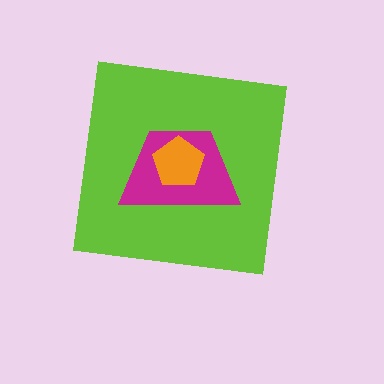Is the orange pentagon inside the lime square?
Yes.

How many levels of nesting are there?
3.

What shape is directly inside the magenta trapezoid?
The orange pentagon.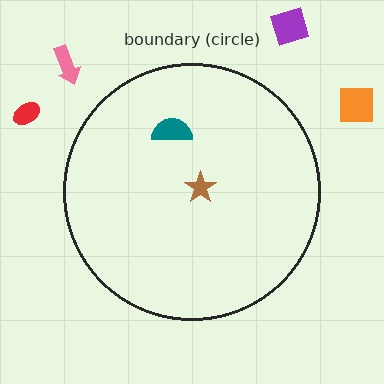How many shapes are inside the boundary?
2 inside, 4 outside.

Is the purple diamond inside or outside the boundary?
Outside.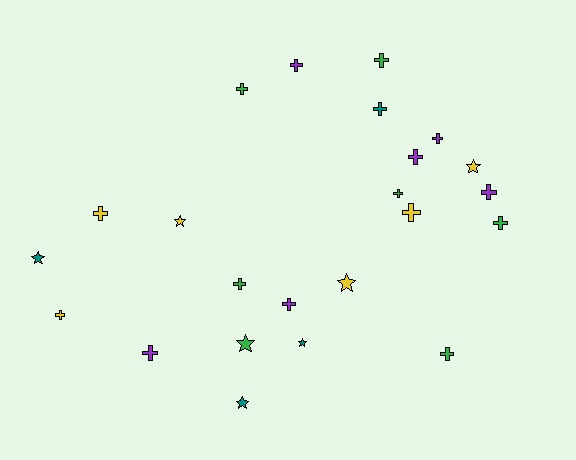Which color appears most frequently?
Green, with 7 objects.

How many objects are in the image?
There are 23 objects.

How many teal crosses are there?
There is 1 teal cross.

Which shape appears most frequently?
Cross, with 16 objects.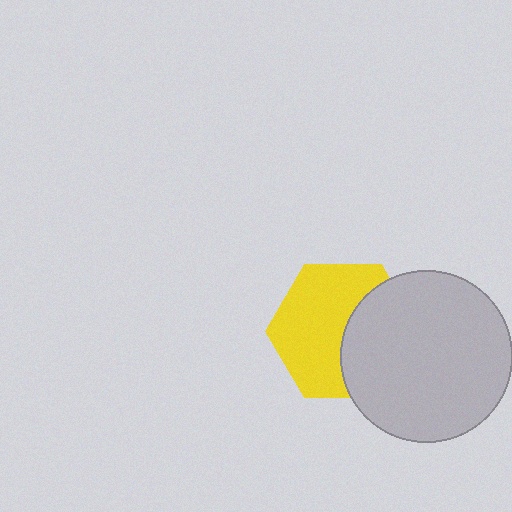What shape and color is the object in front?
The object in front is a light gray circle.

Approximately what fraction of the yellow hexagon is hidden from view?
Roughly 40% of the yellow hexagon is hidden behind the light gray circle.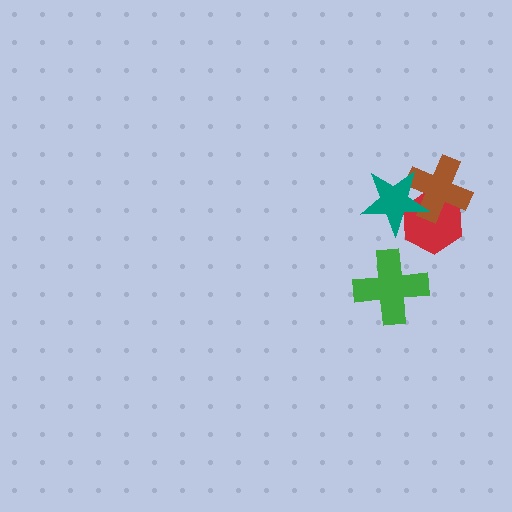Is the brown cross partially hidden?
Yes, it is partially covered by another shape.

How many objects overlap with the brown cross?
2 objects overlap with the brown cross.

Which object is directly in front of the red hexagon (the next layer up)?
The brown cross is directly in front of the red hexagon.